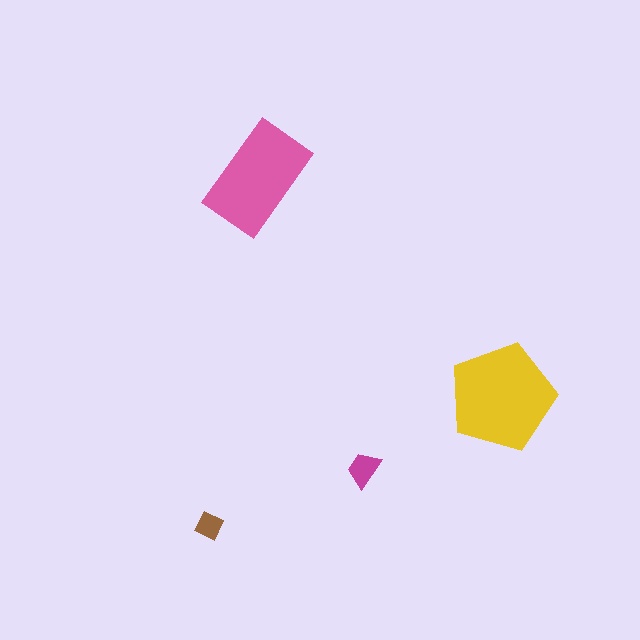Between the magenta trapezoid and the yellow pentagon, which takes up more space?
The yellow pentagon.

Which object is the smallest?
The brown diamond.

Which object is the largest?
The yellow pentagon.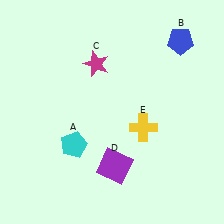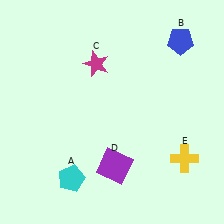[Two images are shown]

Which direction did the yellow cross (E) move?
The yellow cross (E) moved right.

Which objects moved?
The objects that moved are: the cyan pentagon (A), the yellow cross (E).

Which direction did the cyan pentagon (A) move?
The cyan pentagon (A) moved down.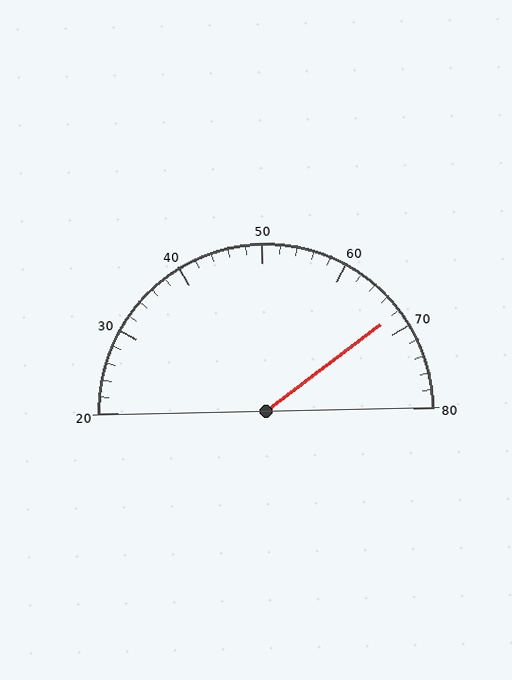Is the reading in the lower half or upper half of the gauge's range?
The reading is in the upper half of the range (20 to 80).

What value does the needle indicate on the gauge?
The needle indicates approximately 68.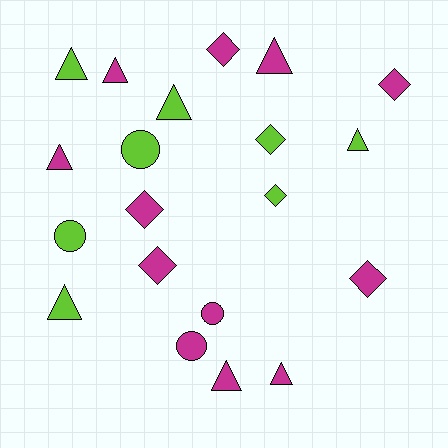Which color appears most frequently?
Magenta, with 12 objects.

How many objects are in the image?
There are 20 objects.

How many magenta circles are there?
There are 2 magenta circles.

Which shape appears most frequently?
Triangle, with 9 objects.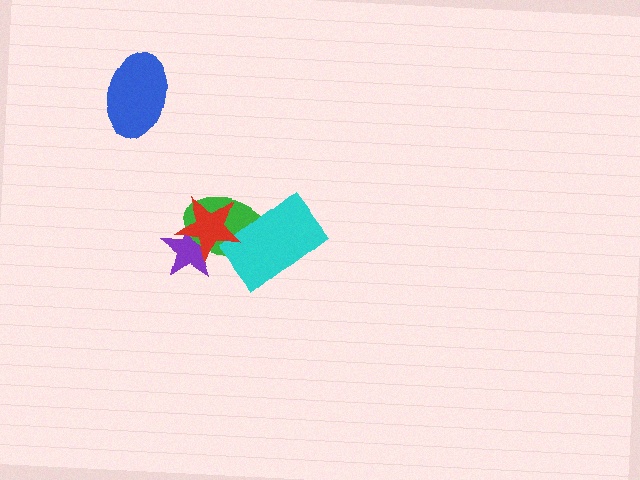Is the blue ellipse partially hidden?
No, no other shape covers it.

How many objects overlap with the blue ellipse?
0 objects overlap with the blue ellipse.